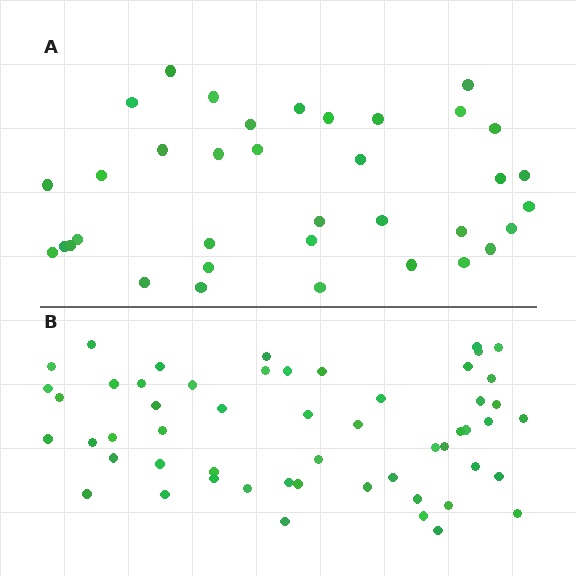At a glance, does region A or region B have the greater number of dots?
Region B (the bottom region) has more dots.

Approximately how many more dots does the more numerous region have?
Region B has approximately 20 more dots than region A.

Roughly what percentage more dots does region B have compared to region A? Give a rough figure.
About 50% more.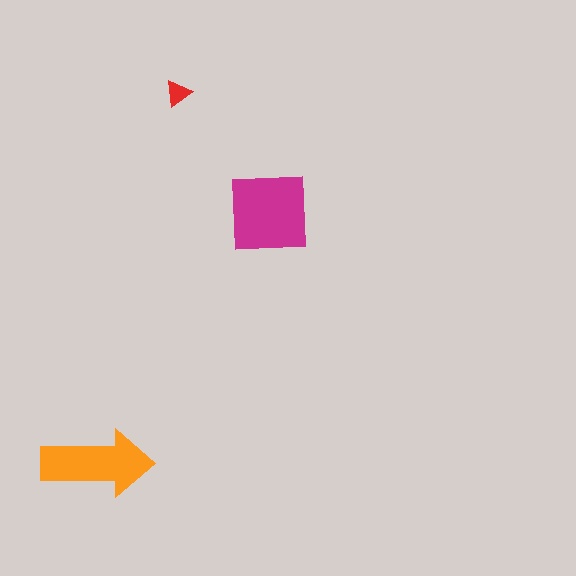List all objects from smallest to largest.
The red triangle, the orange arrow, the magenta square.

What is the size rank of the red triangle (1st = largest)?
3rd.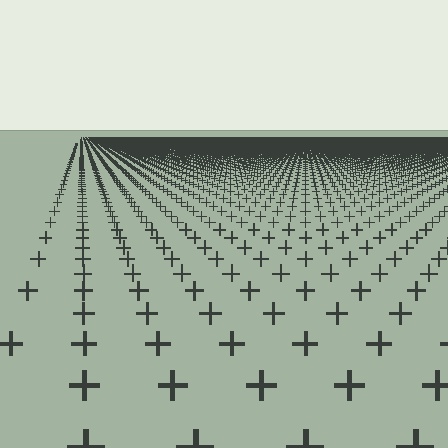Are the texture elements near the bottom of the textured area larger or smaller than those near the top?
Larger. Near the bottom, elements are closer to the viewer and appear at a bigger on-screen size.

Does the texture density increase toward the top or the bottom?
Density increases toward the top.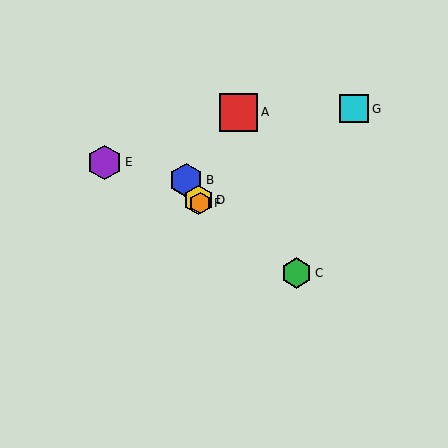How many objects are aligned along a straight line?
3 objects (B, D, F) are aligned along a straight line.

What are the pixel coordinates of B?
Object B is at (186, 180).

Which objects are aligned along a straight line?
Objects B, D, F are aligned along a straight line.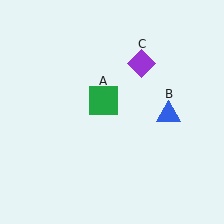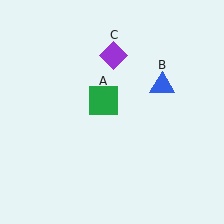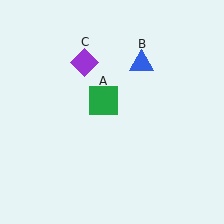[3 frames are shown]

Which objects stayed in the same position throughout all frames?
Green square (object A) remained stationary.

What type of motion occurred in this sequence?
The blue triangle (object B), purple diamond (object C) rotated counterclockwise around the center of the scene.